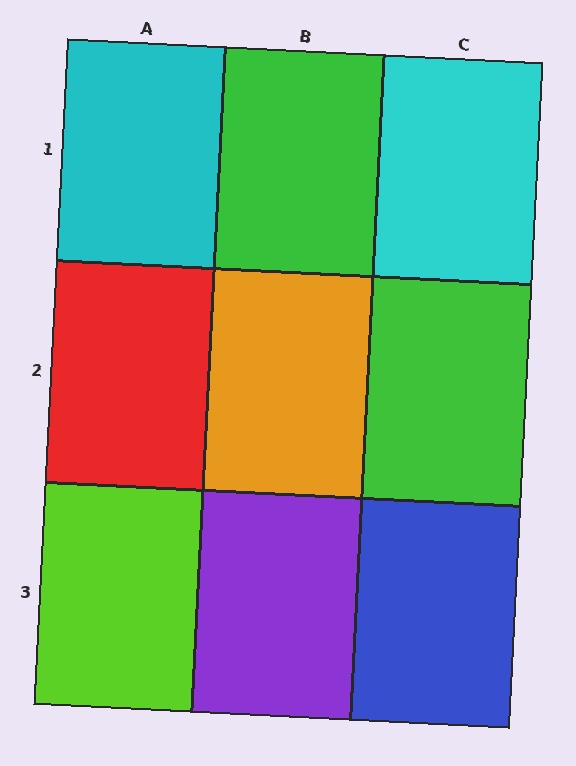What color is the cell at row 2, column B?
Orange.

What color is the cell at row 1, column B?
Green.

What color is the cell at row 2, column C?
Green.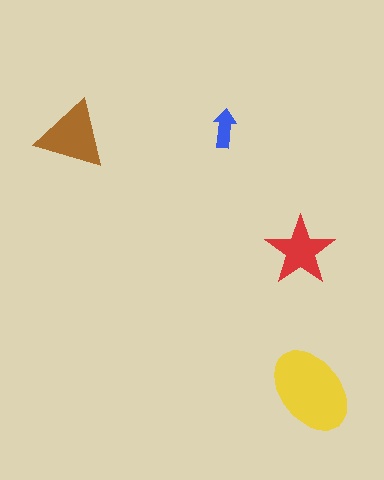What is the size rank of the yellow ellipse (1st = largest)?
1st.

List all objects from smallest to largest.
The blue arrow, the red star, the brown triangle, the yellow ellipse.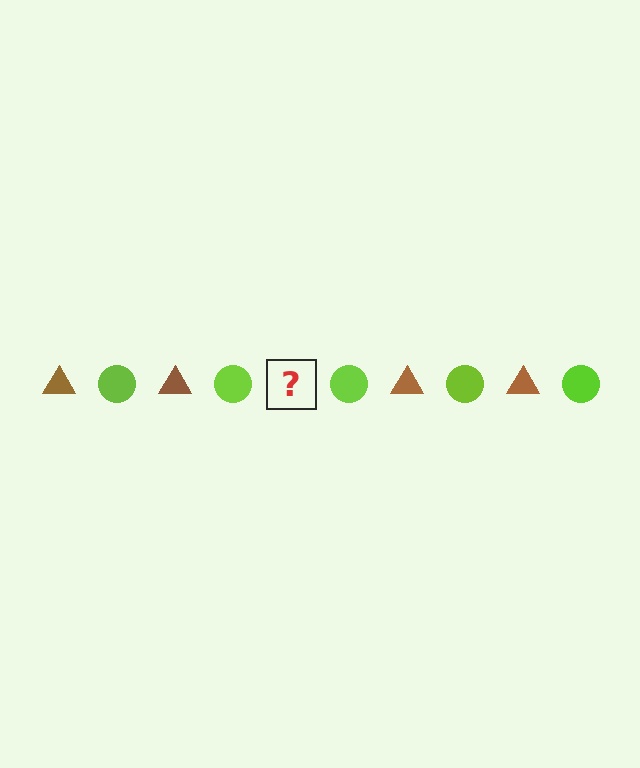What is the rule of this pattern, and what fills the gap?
The rule is that the pattern alternates between brown triangle and lime circle. The gap should be filled with a brown triangle.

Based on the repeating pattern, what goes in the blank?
The blank should be a brown triangle.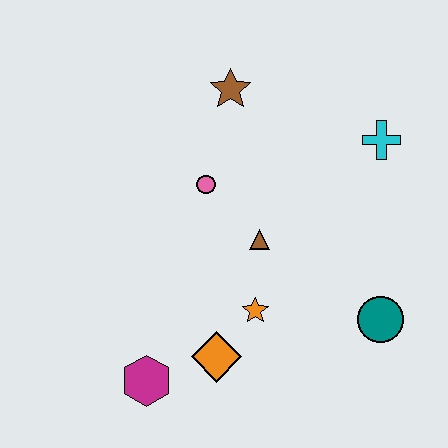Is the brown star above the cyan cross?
Yes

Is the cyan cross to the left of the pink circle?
No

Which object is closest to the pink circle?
The brown triangle is closest to the pink circle.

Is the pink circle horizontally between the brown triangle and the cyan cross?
No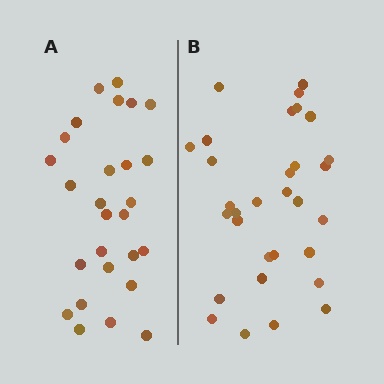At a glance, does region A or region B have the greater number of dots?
Region B (the right region) has more dots.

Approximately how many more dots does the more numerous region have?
Region B has about 4 more dots than region A.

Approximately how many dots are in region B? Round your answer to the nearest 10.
About 30 dots. (The exact count is 31, which rounds to 30.)